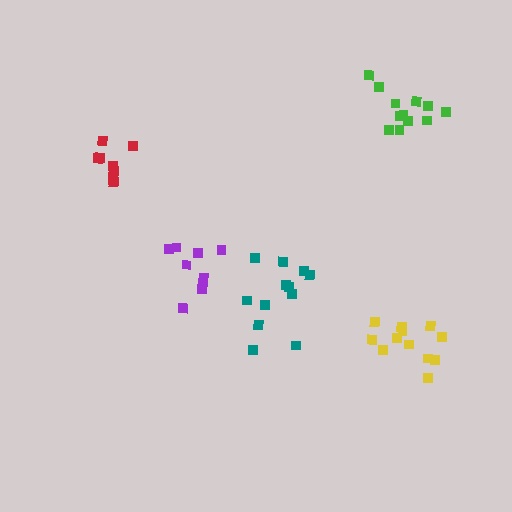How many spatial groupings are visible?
There are 5 spatial groupings.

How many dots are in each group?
Group 1: 12 dots, Group 2: 9 dots, Group 3: 12 dots, Group 4: 12 dots, Group 5: 9 dots (54 total).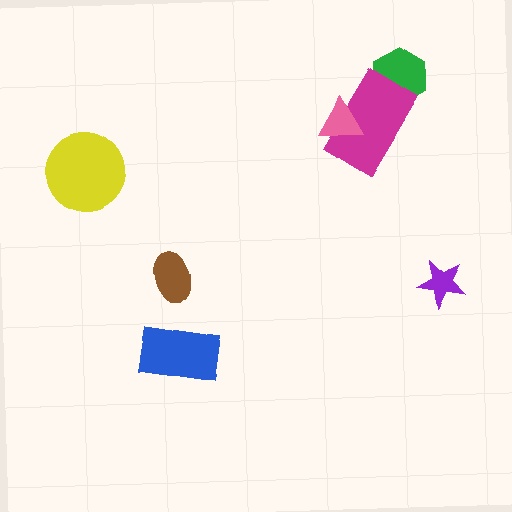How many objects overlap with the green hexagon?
1 object overlaps with the green hexagon.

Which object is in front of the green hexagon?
The magenta rectangle is in front of the green hexagon.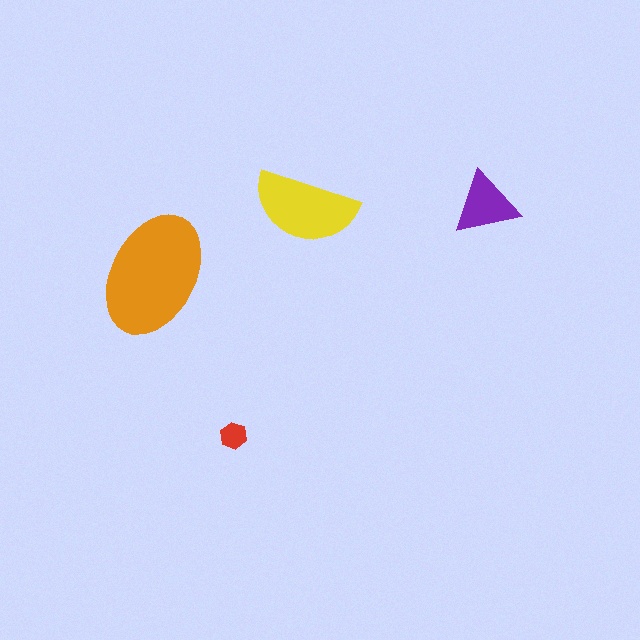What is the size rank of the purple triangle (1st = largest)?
3rd.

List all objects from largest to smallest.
The orange ellipse, the yellow semicircle, the purple triangle, the red hexagon.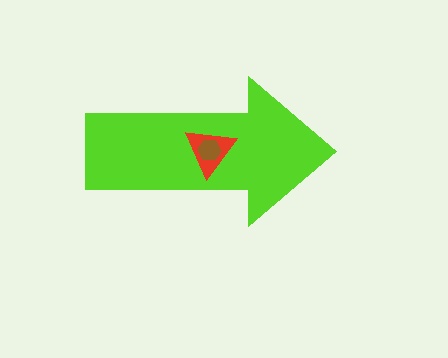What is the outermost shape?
The lime arrow.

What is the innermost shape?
The brown hexagon.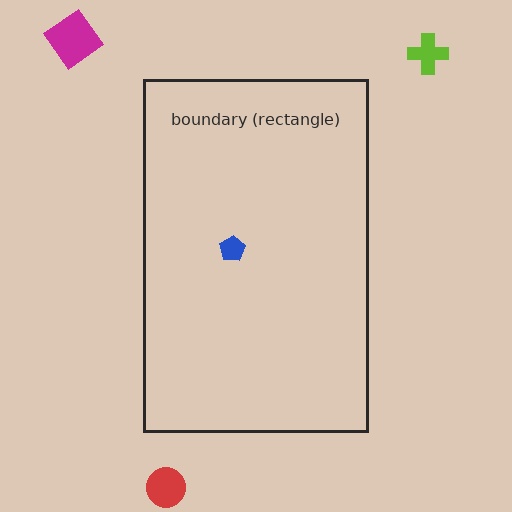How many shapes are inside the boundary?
1 inside, 3 outside.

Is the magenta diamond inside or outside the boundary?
Outside.